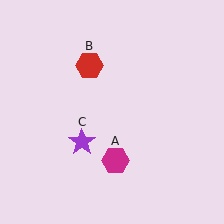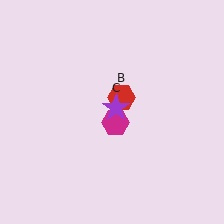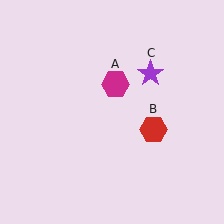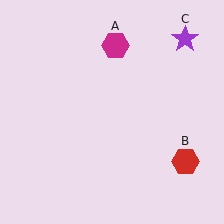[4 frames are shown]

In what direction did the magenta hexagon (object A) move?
The magenta hexagon (object A) moved up.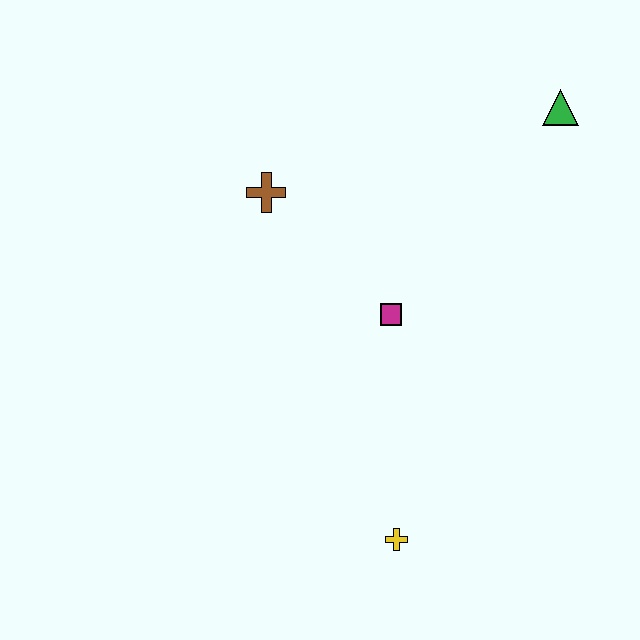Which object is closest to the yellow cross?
The magenta square is closest to the yellow cross.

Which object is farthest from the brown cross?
The yellow cross is farthest from the brown cross.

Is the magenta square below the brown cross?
Yes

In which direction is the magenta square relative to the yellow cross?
The magenta square is above the yellow cross.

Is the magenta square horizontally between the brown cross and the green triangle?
Yes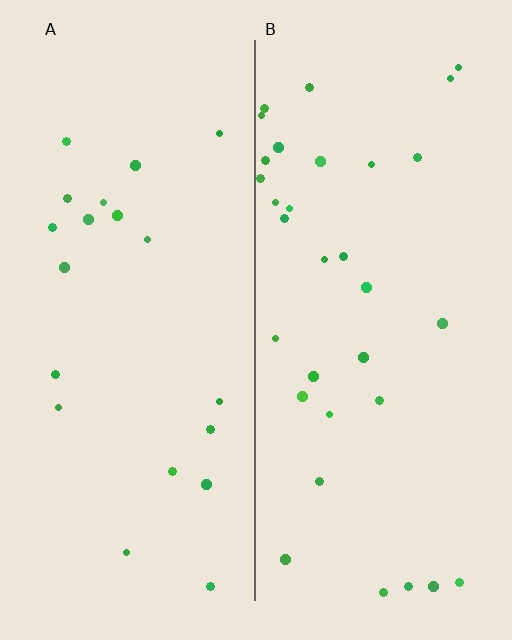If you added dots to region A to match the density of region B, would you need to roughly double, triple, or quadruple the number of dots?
Approximately double.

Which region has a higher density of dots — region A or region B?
B (the right).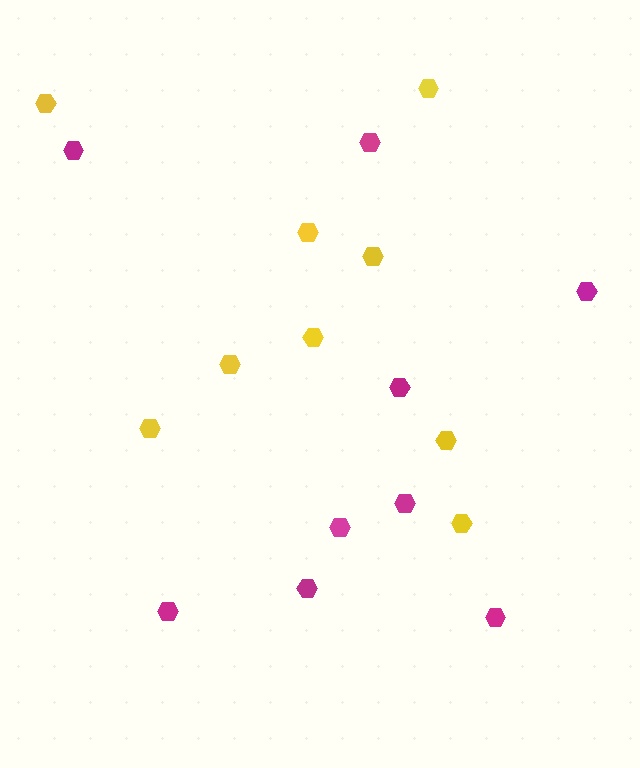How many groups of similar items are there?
There are 2 groups: one group of yellow hexagons (9) and one group of magenta hexagons (9).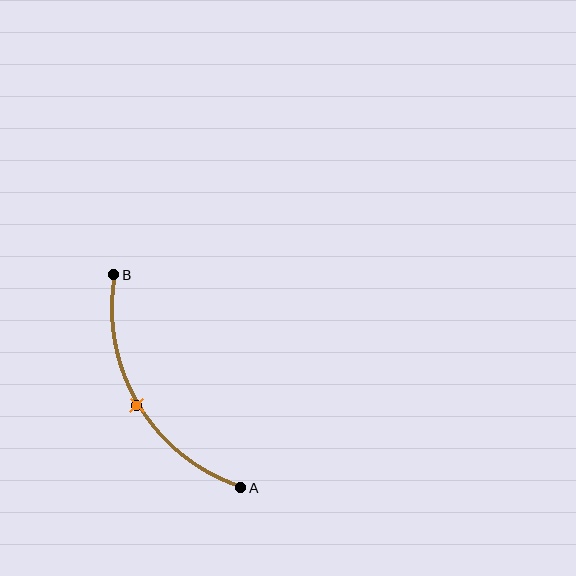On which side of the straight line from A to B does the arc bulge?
The arc bulges to the left of the straight line connecting A and B.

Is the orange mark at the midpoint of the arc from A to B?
Yes. The orange mark lies on the arc at equal arc-length from both A and B — it is the arc midpoint.